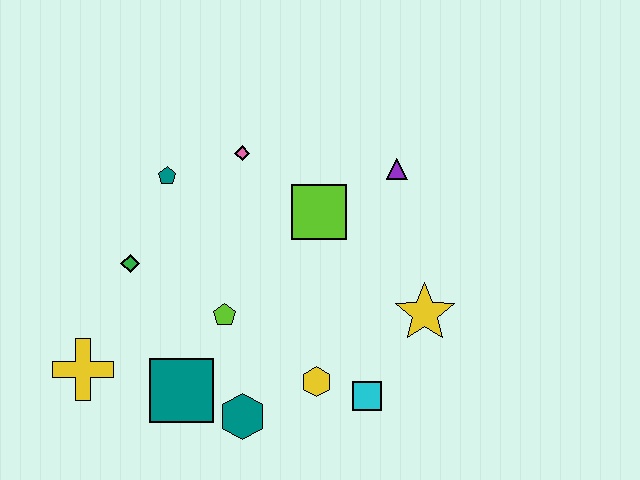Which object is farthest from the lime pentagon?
The purple triangle is farthest from the lime pentagon.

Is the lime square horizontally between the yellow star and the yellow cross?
Yes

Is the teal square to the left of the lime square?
Yes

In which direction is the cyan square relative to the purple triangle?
The cyan square is below the purple triangle.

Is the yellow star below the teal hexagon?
No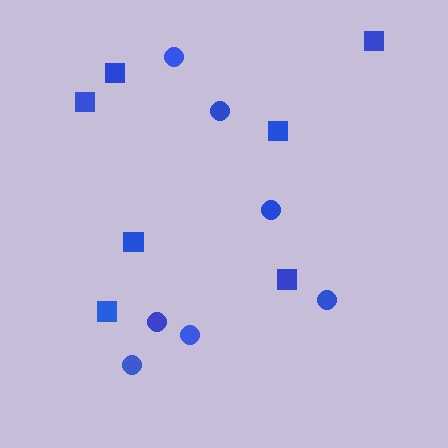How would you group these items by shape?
There are 2 groups: one group of squares (7) and one group of circles (7).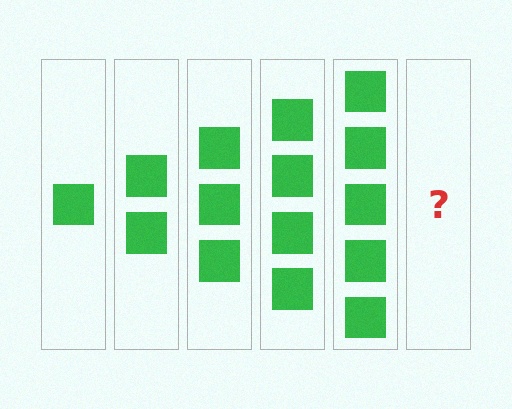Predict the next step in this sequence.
The next step is 6 squares.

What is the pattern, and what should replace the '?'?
The pattern is that each step adds one more square. The '?' should be 6 squares.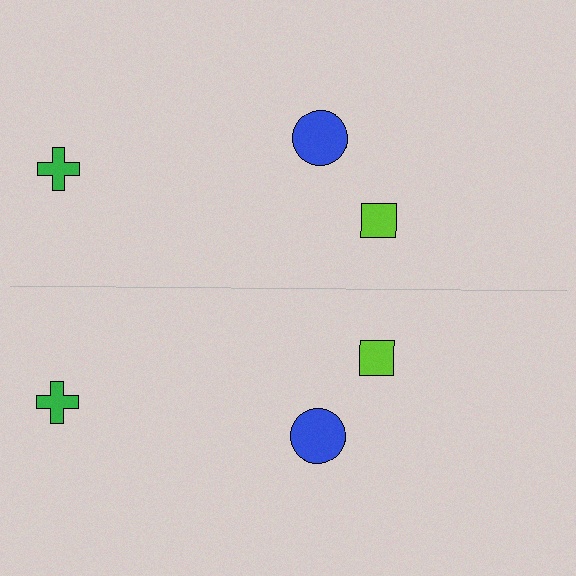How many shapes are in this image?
There are 6 shapes in this image.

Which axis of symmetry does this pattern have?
The pattern has a horizontal axis of symmetry running through the center of the image.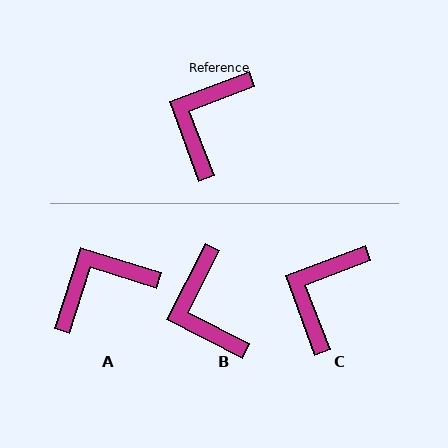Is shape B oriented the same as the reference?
No, it is off by about 42 degrees.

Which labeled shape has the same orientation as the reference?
C.